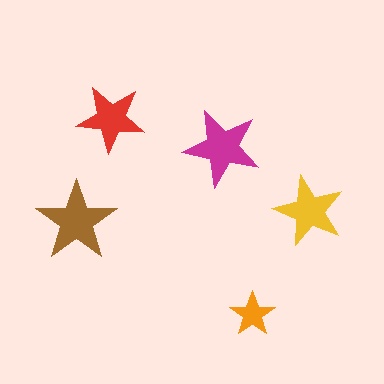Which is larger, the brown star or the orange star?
The brown one.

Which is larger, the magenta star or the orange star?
The magenta one.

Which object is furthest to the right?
The yellow star is rightmost.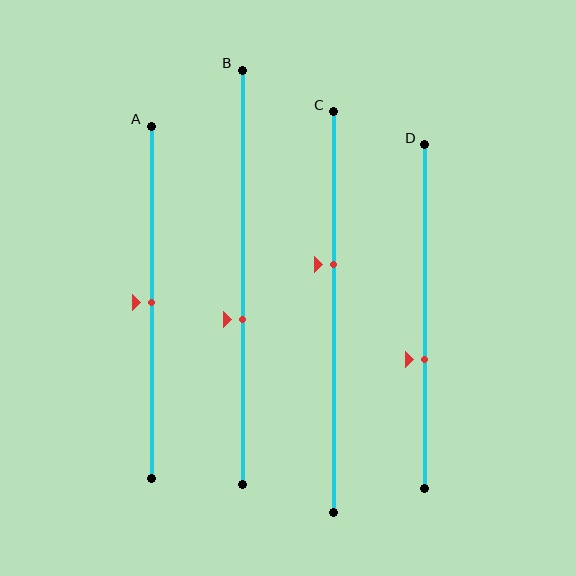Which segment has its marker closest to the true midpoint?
Segment A has its marker closest to the true midpoint.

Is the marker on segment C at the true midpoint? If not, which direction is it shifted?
No, the marker on segment C is shifted upward by about 12% of the segment length.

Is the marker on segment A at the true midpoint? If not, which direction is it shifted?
Yes, the marker on segment A is at the true midpoint.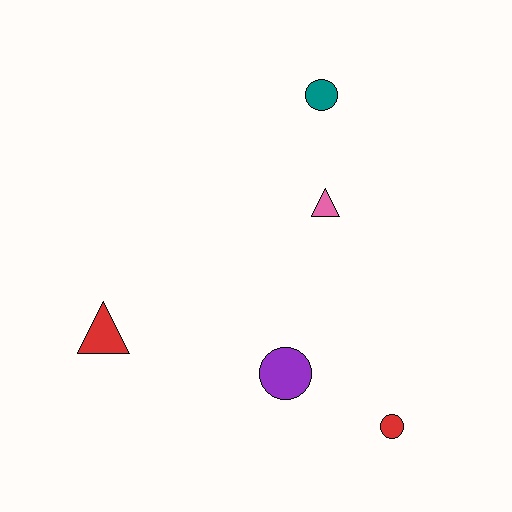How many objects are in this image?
There are 5 objects.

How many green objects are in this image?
There are no green objects.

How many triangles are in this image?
There are 2 triangles.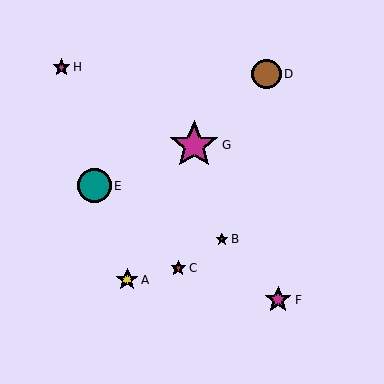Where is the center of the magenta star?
The center of the magenta star is at (278, 300).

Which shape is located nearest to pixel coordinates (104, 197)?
The teal circle (labeled E) at (94, 186) is nearest to that location.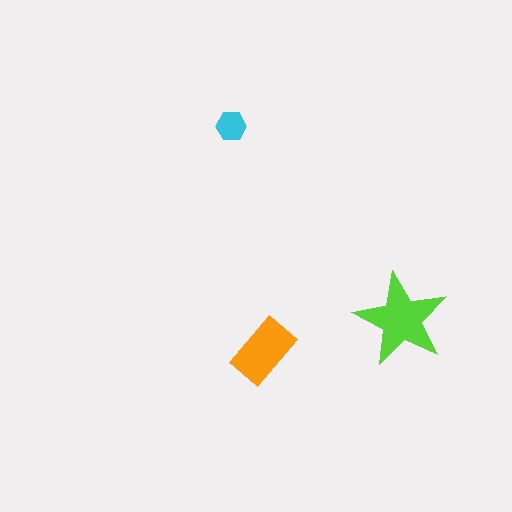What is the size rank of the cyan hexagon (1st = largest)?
3rd.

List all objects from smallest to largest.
The cyan hexagon, the orange rectangle, the lime star.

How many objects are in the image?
There are 3 objects in the image.